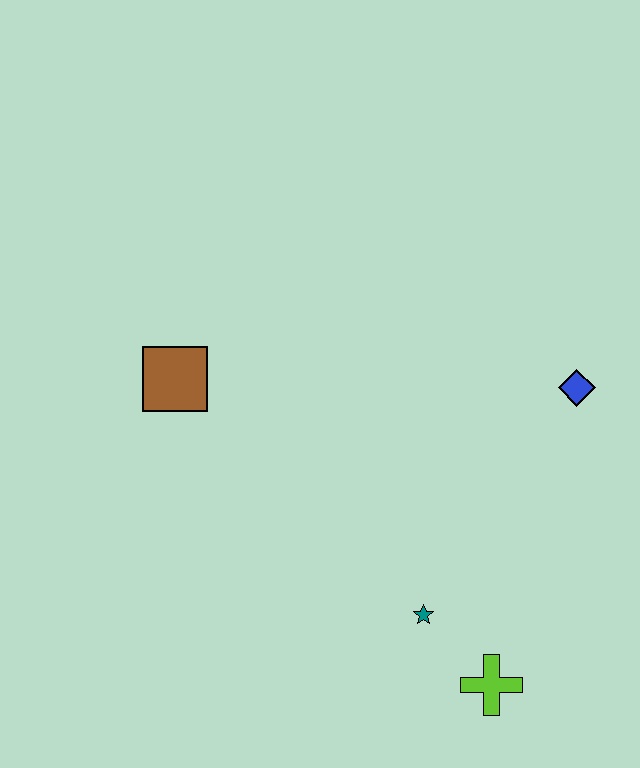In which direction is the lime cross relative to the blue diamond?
The lime cross is below the blue diamond.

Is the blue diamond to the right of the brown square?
Yes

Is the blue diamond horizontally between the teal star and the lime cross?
No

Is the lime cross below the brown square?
Yes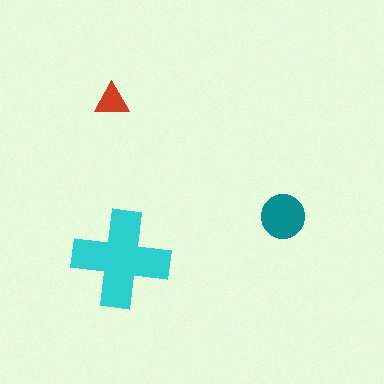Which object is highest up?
The red triangle is topmost.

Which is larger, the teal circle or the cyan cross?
The cyan cross.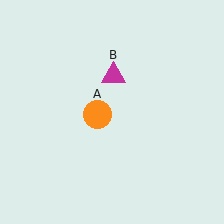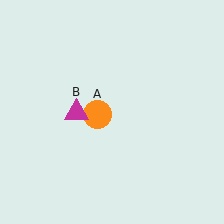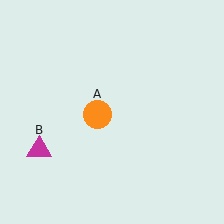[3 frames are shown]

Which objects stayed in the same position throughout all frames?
Orange circle (object A) remained stationary.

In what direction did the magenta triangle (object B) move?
The magenta triangle (object B) moved down and to the left.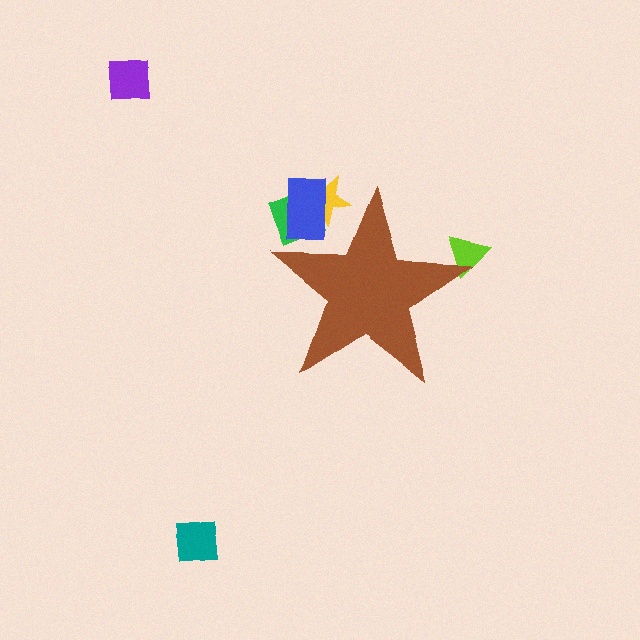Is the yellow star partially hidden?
Yes, the yellow star is partially hidden behind the brown star.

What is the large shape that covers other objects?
A brown star.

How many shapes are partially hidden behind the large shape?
4 shapes are partially hidden.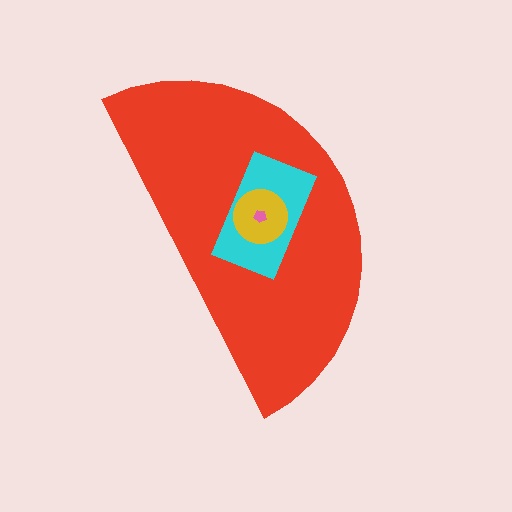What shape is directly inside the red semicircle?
The cyan rectangle.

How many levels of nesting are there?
4.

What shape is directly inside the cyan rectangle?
The yellow circle.